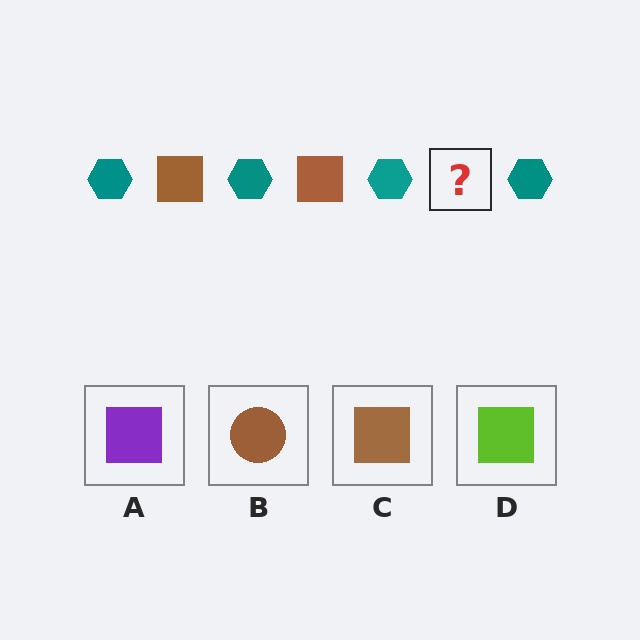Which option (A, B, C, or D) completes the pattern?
C.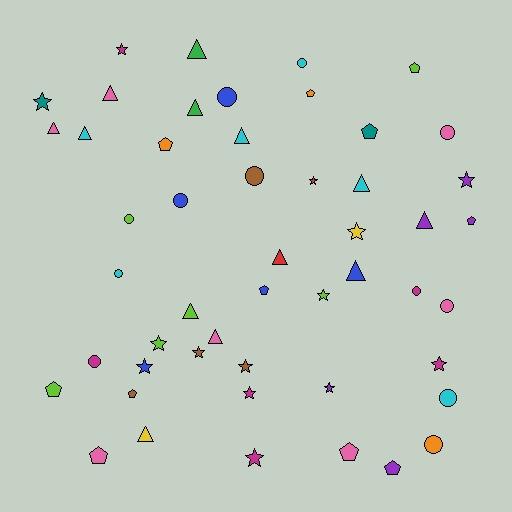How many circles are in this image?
There are 12 circles.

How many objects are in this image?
There are 50 objects.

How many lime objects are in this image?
There are 6 lime objects.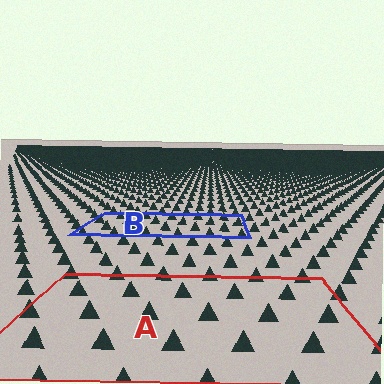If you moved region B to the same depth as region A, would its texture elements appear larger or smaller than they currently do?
They would appear larger. At a closer depth, the same texture elements are projected at a bigger on-screen size.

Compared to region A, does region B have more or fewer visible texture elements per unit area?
Region B has more texture elements per unit area — they are packed more densely because it is farther away.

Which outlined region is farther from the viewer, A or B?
Region B is farther from the viewer — the texture elements inside it appear smaller and more densely packed.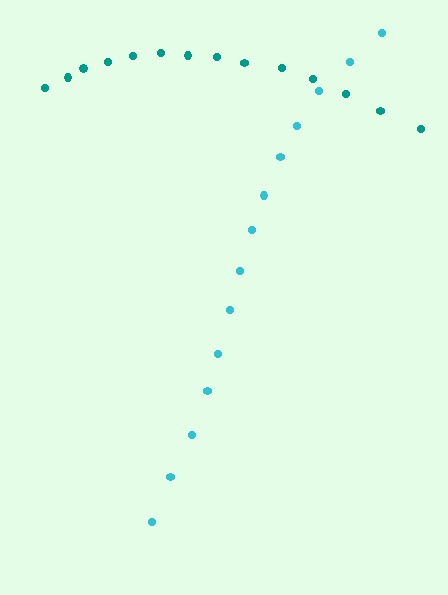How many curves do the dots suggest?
There are 2 distinct paths.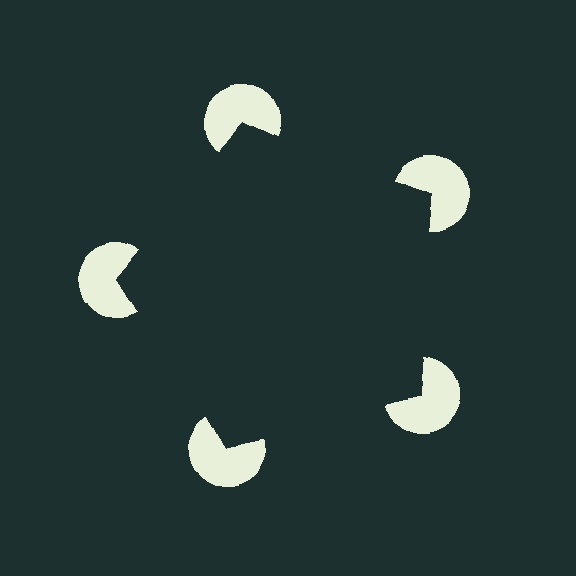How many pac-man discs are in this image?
There are 5 — one at each vertex of the illusory pentagon.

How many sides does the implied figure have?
5 sides.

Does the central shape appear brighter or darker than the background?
It typically appears slightly darker than the background, even though no actual brightness change is drawn.